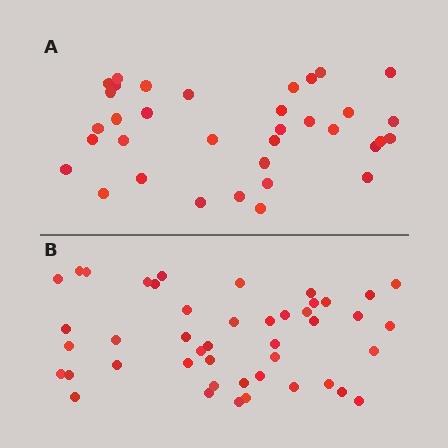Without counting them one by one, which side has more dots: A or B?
Region B (the bottom region) has more dots.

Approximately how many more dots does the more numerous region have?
Region B has roughly 10 or so more dots than region A.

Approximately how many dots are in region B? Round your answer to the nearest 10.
About 40 dots. (The exact count is 45, which rounds to 40.)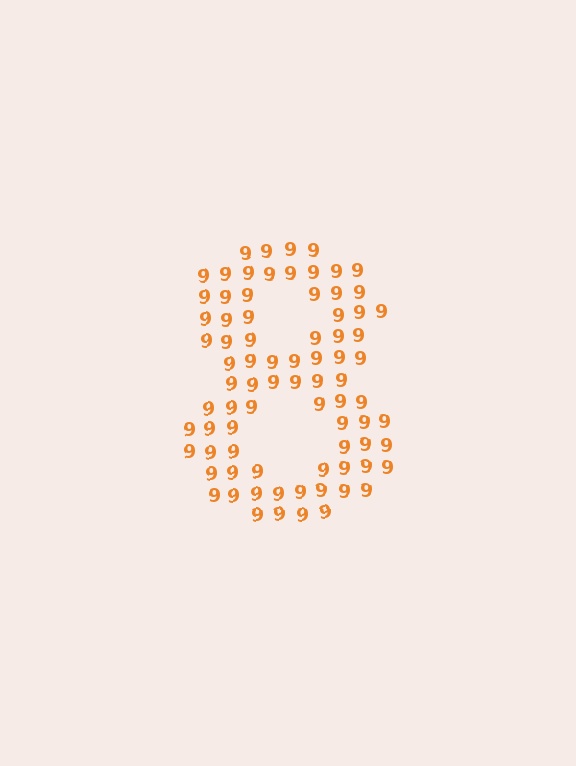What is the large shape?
The large shape is the digit 8.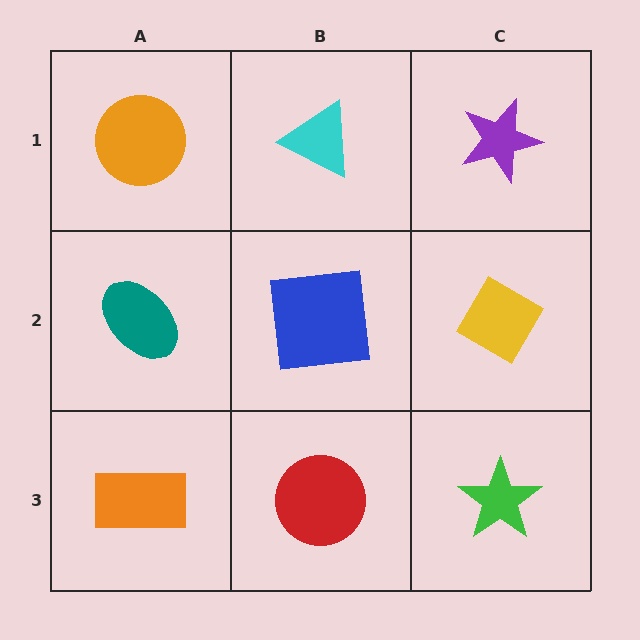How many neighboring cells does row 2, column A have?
3.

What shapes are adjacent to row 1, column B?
A blue square (row 2, column B), an orange circle (row 1, column A), a purple star (row 1, column C).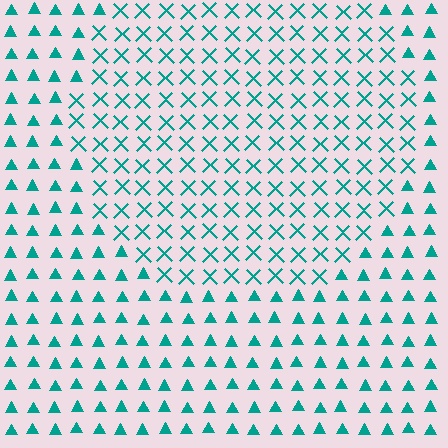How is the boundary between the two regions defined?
The boundary is defined by a change in element shape: X marks inside vs. triangles outside. All elements share the same color and spacing.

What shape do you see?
I see a circle.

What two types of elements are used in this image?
The image uses X marks inside the circle region and triangles outside it.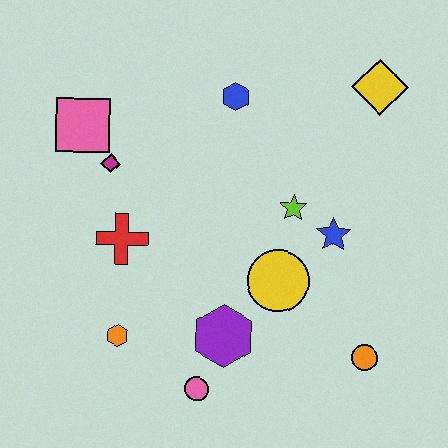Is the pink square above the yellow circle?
Yes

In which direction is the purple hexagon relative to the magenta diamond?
The purple hexagon is below the magenta diamond.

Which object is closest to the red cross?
The magenta diamond is closest to the red cross.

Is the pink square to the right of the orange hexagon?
No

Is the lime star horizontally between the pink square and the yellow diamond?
Yes